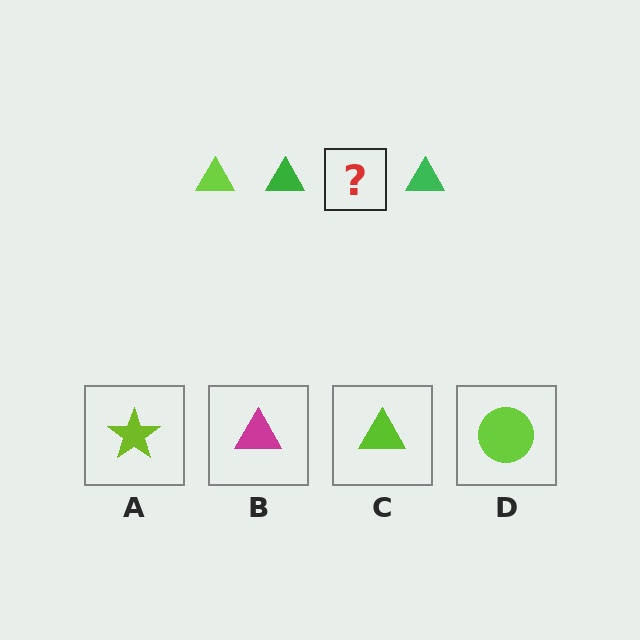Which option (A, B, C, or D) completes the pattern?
C.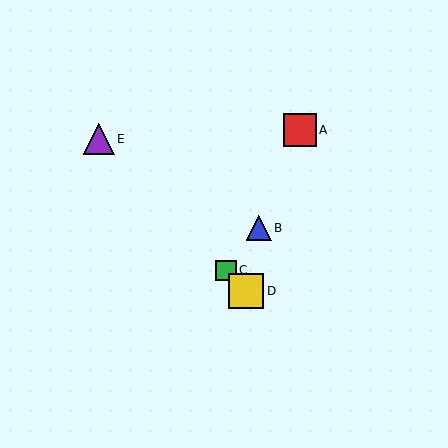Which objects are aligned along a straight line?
Objects C, D, E are aligned along a straight line.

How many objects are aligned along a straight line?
3 objects (C, D, E) are aligned along a straight line.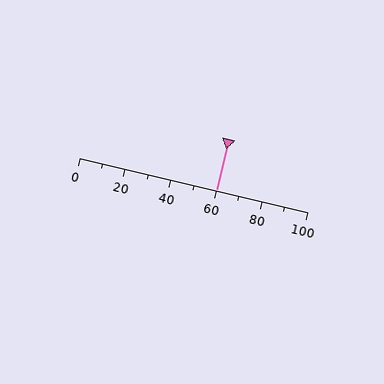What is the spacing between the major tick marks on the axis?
The major ticks are spaced 20 apart.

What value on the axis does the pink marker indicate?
The marker indicates approximately 60.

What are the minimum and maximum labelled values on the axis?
The axis runs from 0 to 100.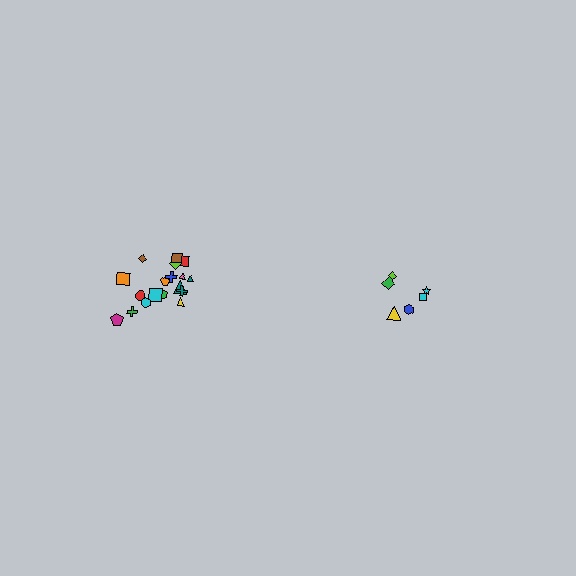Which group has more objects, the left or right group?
The left group.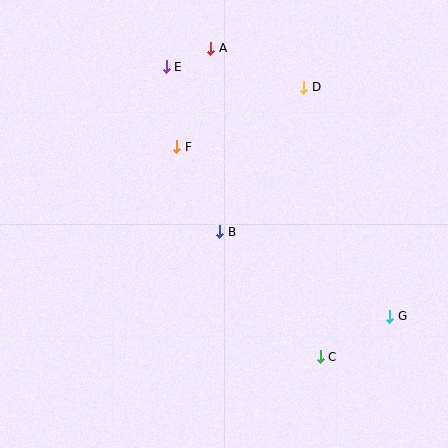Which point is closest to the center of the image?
Point B at (220, 232) is closest to the center.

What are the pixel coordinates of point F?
Point F is at (177, 147).